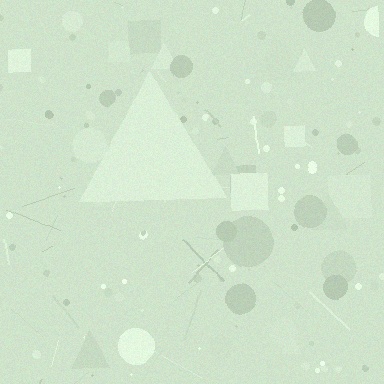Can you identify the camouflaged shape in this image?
The camouflaged shape is a triangle.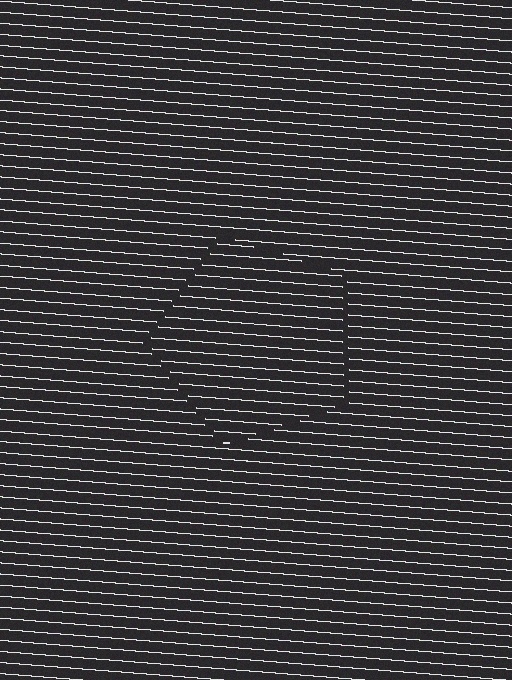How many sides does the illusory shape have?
5 sides — the line-ends trace a pentagon.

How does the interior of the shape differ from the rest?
The interior of the shape contains the same grating, shifted by half a period — the contour is defined by the phase discontinuity where line-ends from the inner and outer gratings abut.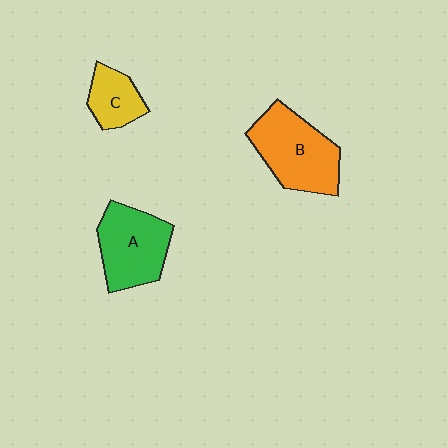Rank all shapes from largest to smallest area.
From largest to smallest: B (orange), A (green), C (yellow).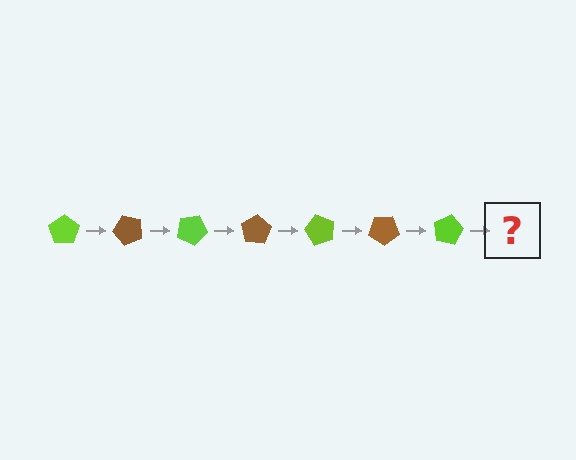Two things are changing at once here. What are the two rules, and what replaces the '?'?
The two rules are that it rotates 50 degrees each step and the color cycles through lime and brown. The '?' should be a brown pentagon, rotated 350 degrees from the start.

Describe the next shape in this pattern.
It should be a brown pentagon, rotated 350 degrees from the start.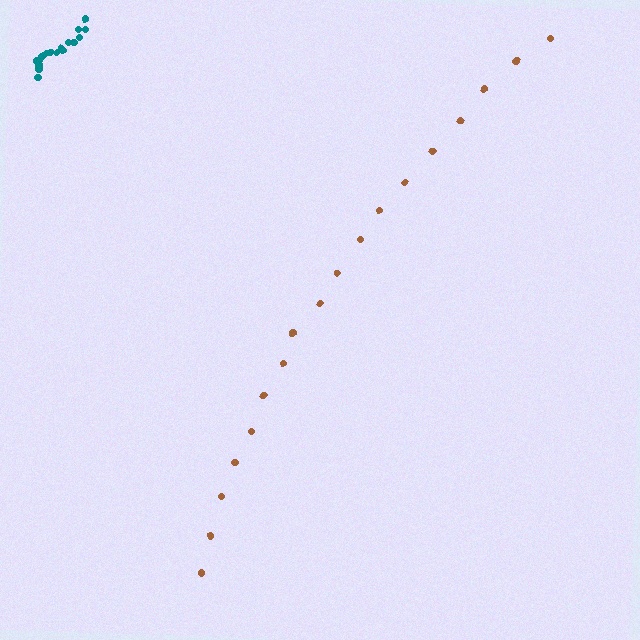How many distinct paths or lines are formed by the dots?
There are 2 distinct paths.